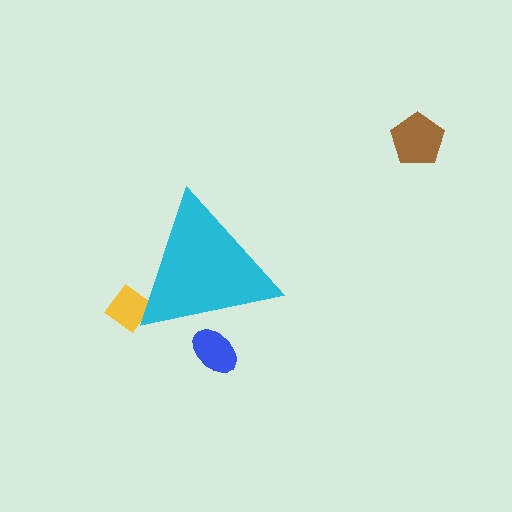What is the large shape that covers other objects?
A cyan triangle.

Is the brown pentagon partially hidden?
No, the brown pentagon is fully visible.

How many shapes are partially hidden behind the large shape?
2 shapes are partially hidden.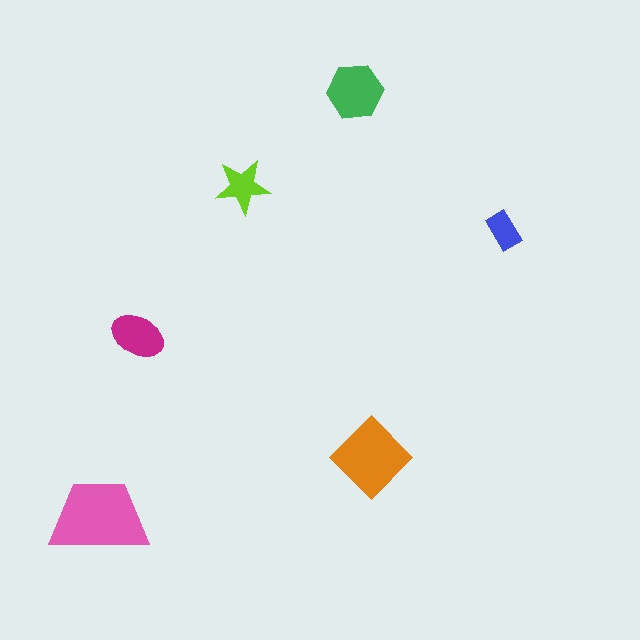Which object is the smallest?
The blue rectangle.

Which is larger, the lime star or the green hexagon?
The green hexagon.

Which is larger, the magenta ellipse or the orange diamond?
The orange diamond.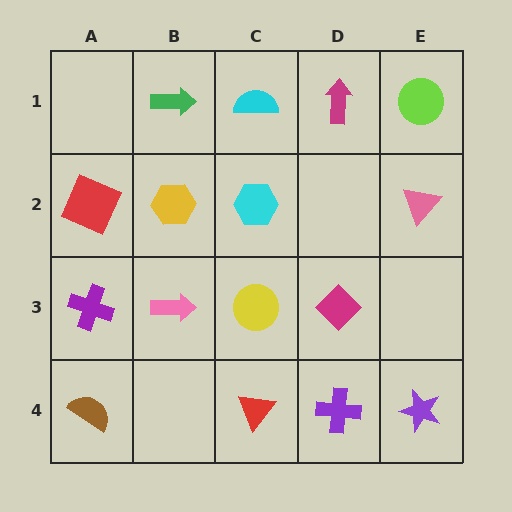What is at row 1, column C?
A cyan semicircle.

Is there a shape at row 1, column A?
No, that cell is empty.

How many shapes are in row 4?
4 shapes.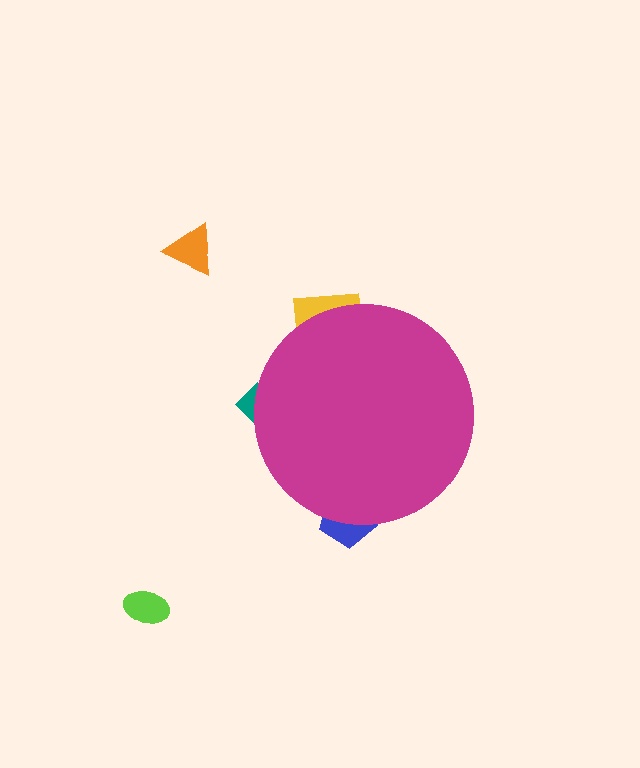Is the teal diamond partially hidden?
Yes, the teal diamond is partially hidden behind the magenta circle.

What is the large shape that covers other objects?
A magenta circle.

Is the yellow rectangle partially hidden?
Yes, the yellow rectangle is partially hidden behind the magenta circle.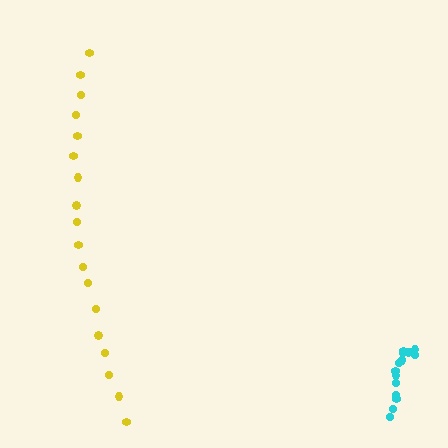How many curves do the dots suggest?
There are 2 distinct paths.